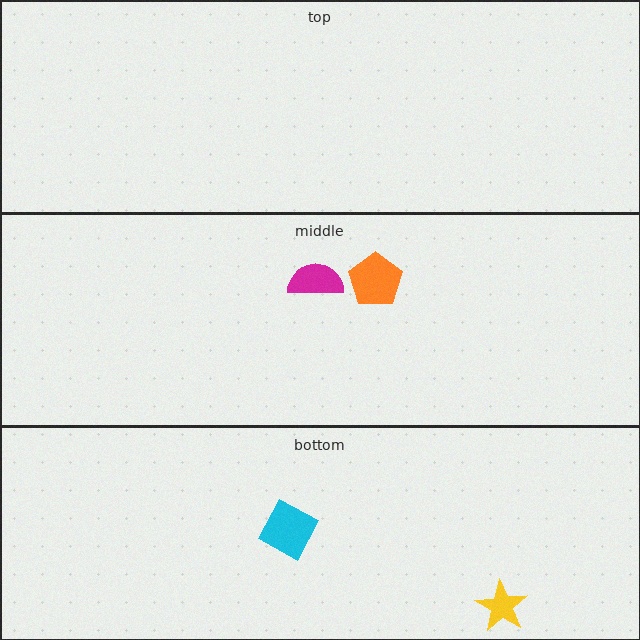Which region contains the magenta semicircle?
The middle region.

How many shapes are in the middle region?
2.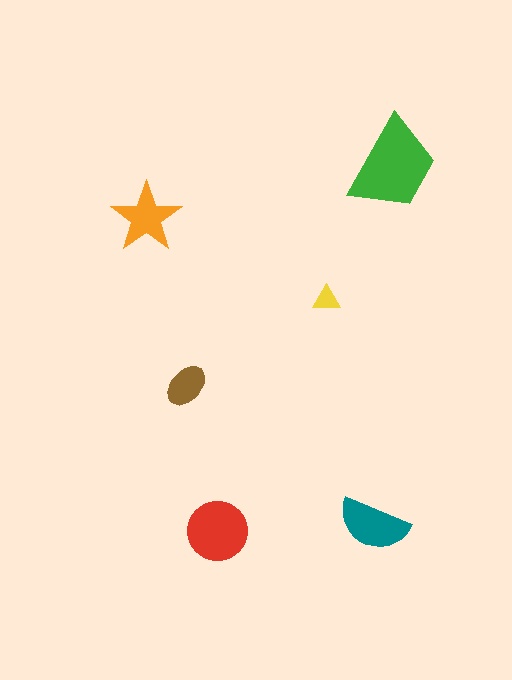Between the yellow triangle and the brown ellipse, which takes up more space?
The brown ellipse.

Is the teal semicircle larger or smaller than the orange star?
Larger.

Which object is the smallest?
The yellow triangle.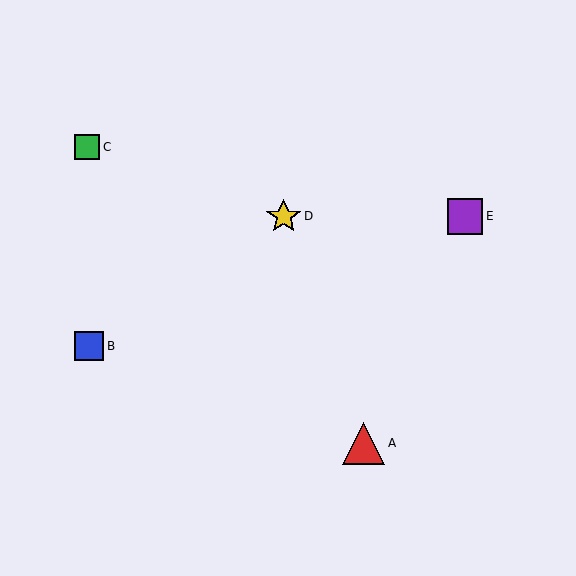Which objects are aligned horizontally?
Objects D, E are aligned horizontally.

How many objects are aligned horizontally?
2 objects (D, E) are aligned horizontally.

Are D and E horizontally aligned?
Yes, both are at y≈217.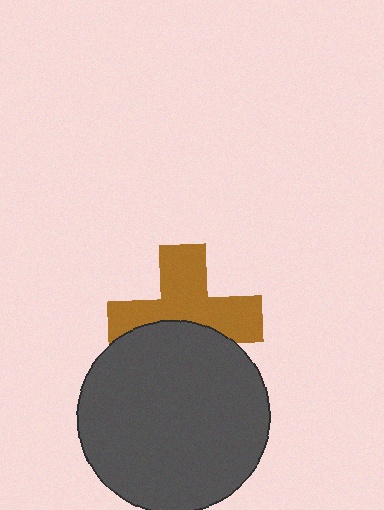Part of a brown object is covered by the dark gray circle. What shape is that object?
It is a cross.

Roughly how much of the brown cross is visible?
About half of it is visible (roughly 61%).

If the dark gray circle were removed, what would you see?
You would see the complete brown cross.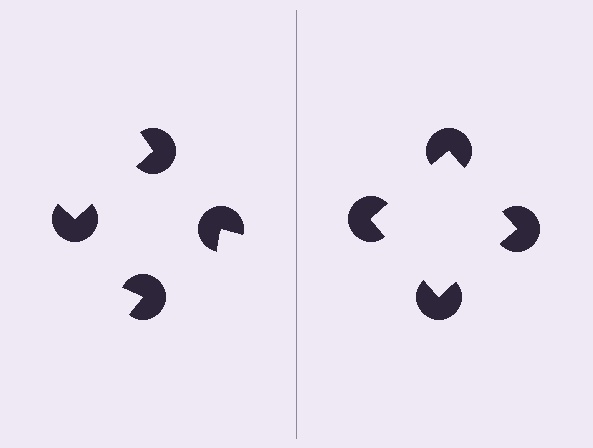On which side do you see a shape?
An illusory square appears on the right side. On the left side the wedge cuts are rotated, so no coherent shape forms.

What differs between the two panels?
The pac-man discs are positioned identically on both sides; only the wedge orientations differ. On the right they align to a square; on the left they are misaligned.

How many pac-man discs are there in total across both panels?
8 — 4 on each side.